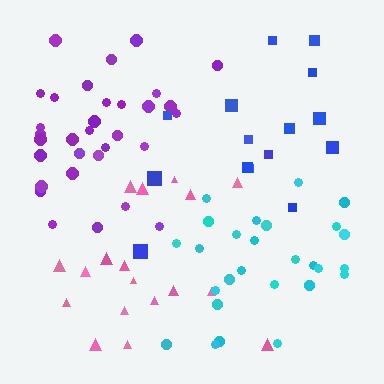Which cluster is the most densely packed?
Purple.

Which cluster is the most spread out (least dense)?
Blue.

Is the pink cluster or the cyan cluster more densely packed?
Cyan.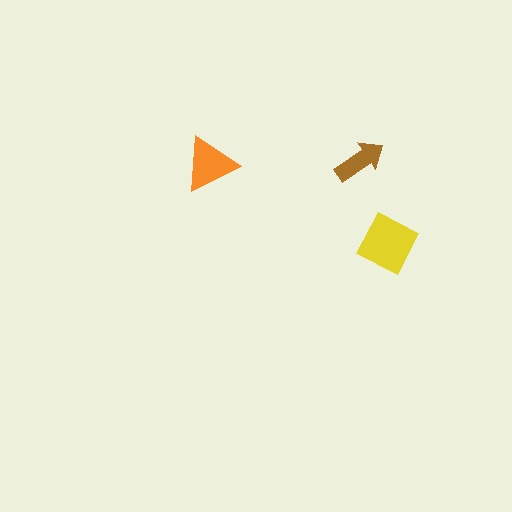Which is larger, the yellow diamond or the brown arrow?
The yellow diamond.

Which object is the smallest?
The brown arrow.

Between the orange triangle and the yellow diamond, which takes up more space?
The yellow diamond.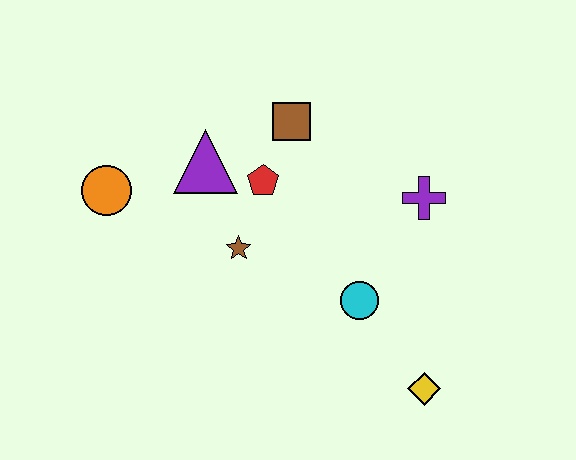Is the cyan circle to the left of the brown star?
No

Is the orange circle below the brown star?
No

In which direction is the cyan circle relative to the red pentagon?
The cyan circle is below the red pentagon.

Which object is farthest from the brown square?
The yellow diamond is farthest from the brown square.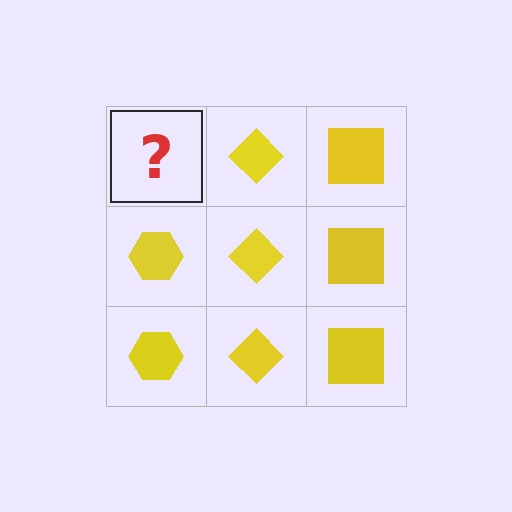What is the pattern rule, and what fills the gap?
The rule is that each column has a consistent shape. The gap should be filled with a yellow hexagon.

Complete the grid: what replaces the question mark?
The question mark should be replaced with a yellow hexagon.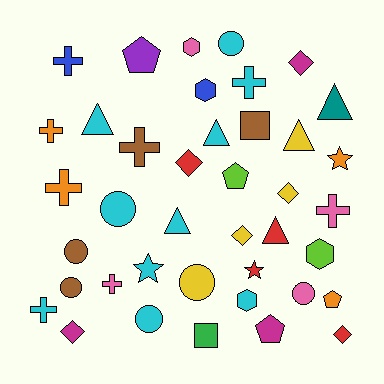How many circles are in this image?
There are 7 circles.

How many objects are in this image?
There are 40 objects.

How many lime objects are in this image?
There are 2 lime objects.